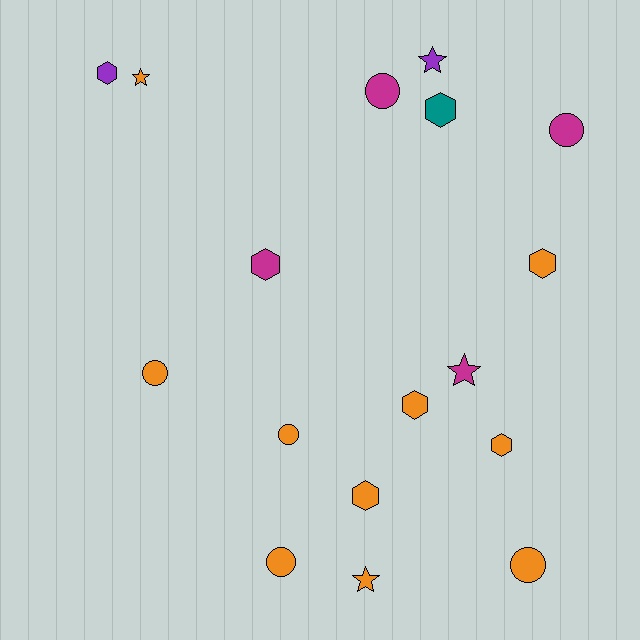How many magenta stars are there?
There is 1 magenta star.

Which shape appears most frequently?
Hexagon, with 7 objects.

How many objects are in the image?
There are 17 objects.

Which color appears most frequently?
Orange, with 10 objects.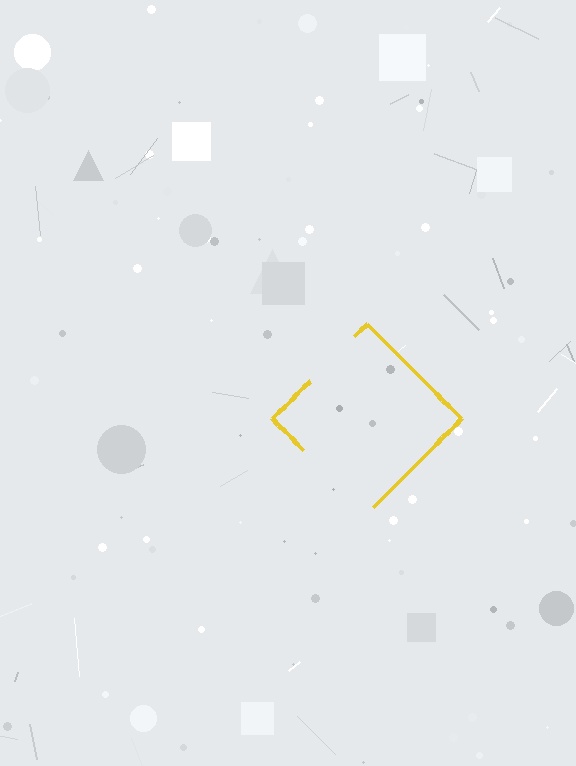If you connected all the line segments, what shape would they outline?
They would outline a diamond.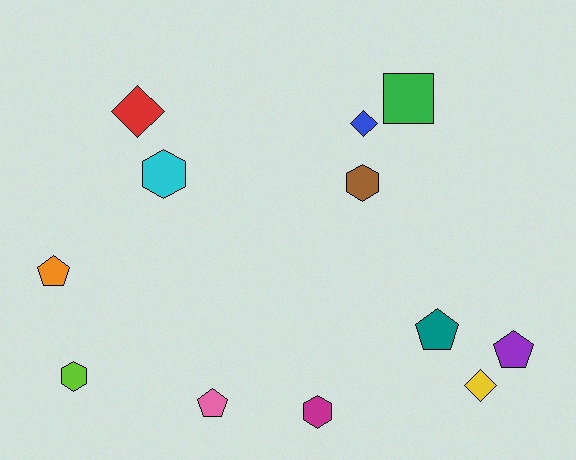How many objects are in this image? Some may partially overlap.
There are 12 objects.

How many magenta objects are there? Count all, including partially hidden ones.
There is 1 magenta object.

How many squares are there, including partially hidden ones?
There is 1 square.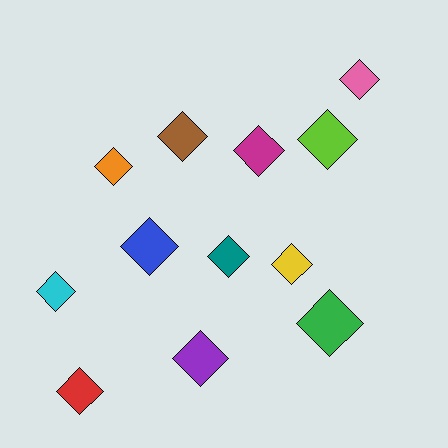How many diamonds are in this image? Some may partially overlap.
There are 12 diamonds.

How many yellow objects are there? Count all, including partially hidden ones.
There is 1 yellow object.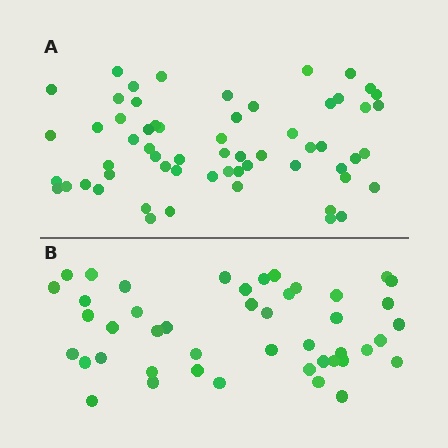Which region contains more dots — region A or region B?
Region A (the top region) has more dots.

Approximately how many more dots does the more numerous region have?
Region A has approximately 15 more dots than region B.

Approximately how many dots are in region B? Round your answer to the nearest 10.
About 40 dots. (The exact count is 45, which rounds to 40.)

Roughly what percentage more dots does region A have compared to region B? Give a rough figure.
About 35% more.